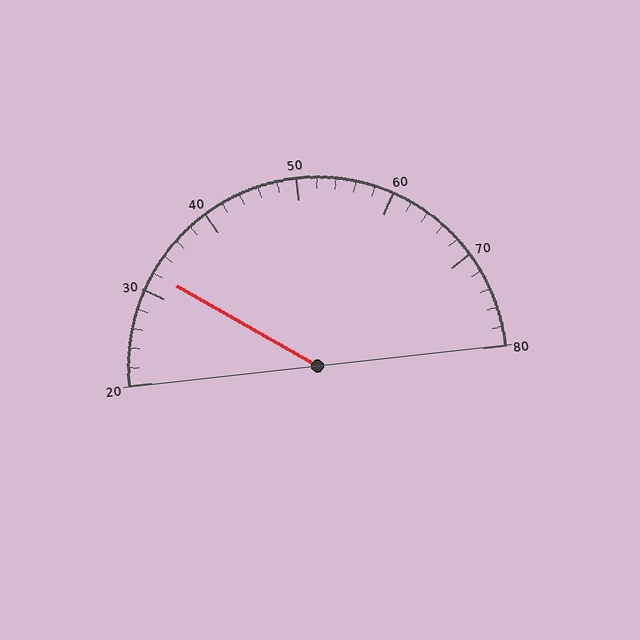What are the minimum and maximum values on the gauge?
The gauge ranges from 20 to 80.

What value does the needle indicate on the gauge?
The needle indicates approximately 32.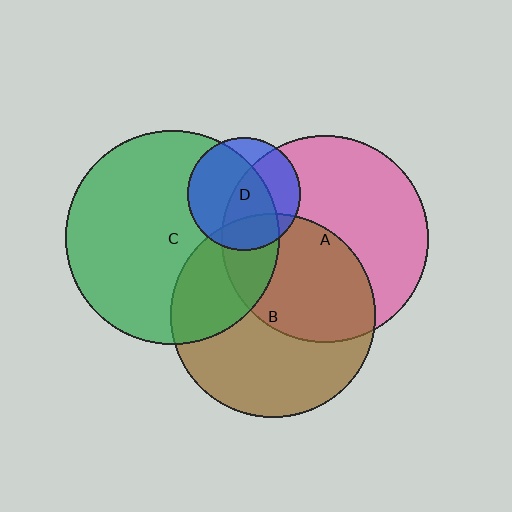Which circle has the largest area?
Circle C (green).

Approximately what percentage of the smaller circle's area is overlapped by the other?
Approximately 70%.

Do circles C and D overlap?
Yes.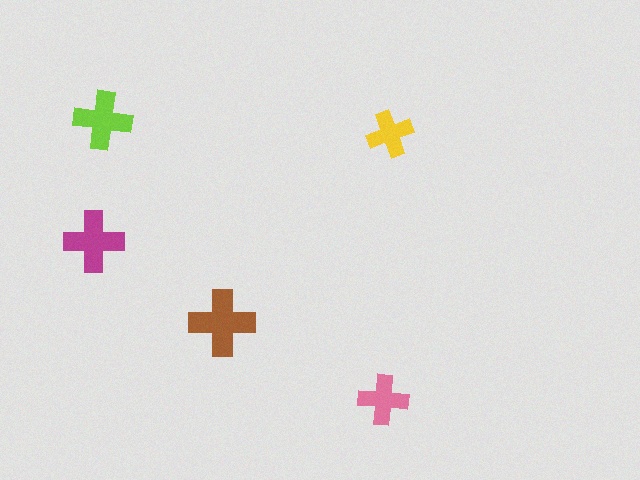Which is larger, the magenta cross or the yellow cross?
The magenta one.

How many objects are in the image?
There are 5 objects in the image.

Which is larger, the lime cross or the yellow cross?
The lime one.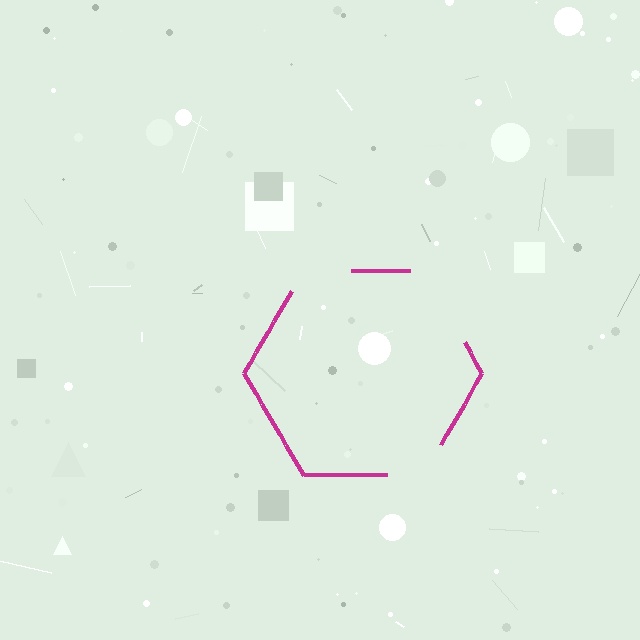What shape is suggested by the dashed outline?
The dashed outline suggests a hexagon.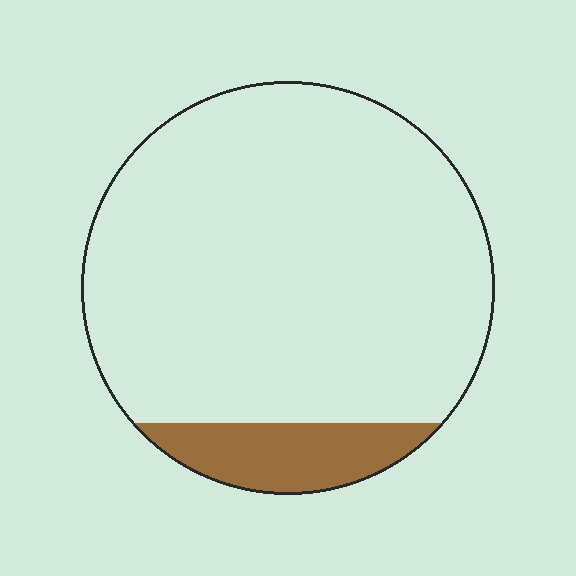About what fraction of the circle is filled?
About one eighth (1/8).